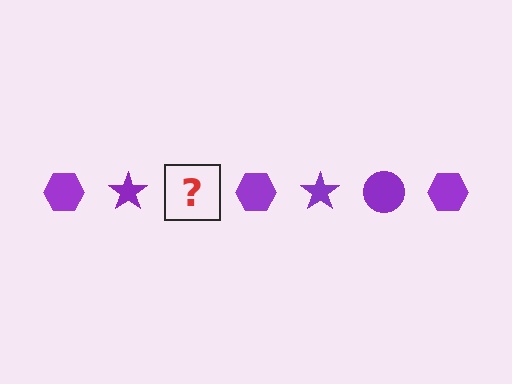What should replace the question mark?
The question mark should be replaced with a purple circle.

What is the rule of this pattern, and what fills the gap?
The rule is that the pattern cycles through hexagon, star, circle shapes in purple. The gap should be filled with a purple circle.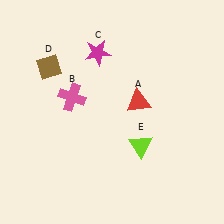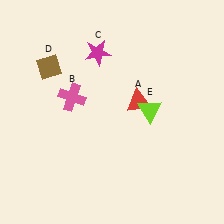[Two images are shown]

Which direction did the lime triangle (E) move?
The lime triangle (E) moved up.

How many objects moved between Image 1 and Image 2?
1 object moved between the two images.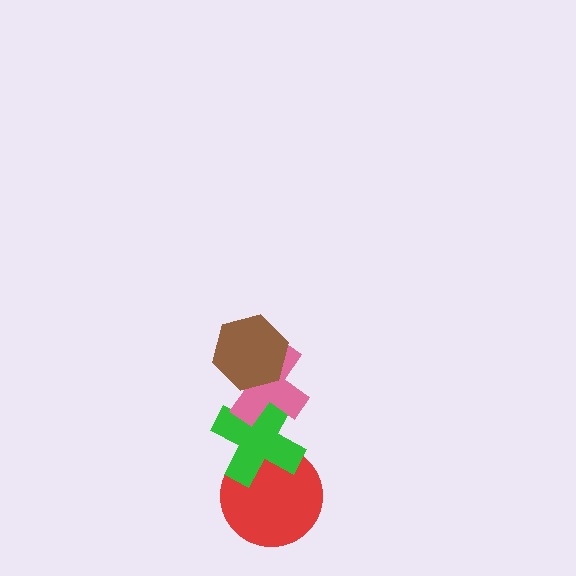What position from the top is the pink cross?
The pink cross is 2nd from the top.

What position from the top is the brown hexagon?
The brown hexagon is 1st from the top.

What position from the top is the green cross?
The green cross is 3rd from the top.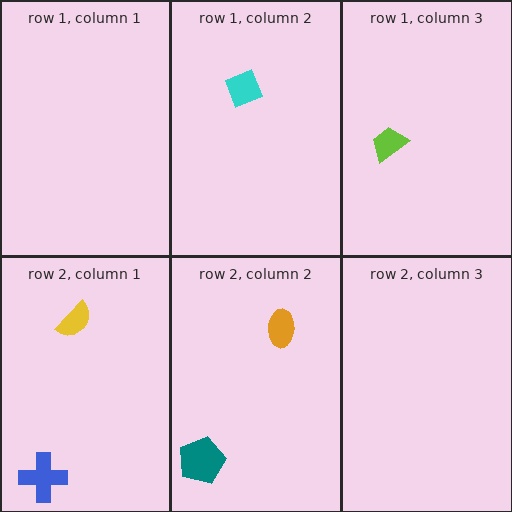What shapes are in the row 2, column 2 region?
The teal pentagon, the orange ellipse.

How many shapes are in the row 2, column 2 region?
2.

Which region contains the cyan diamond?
The row 1, column 2 region.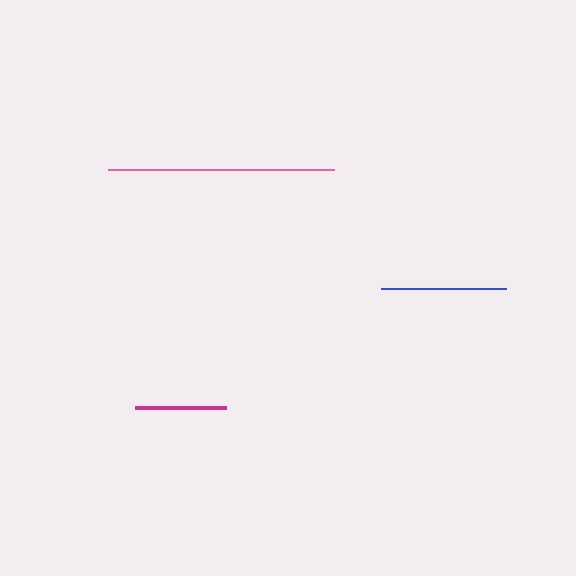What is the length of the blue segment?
The blue segment is approximately 125 pixels long.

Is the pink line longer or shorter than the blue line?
The pink line is longer than the blue line.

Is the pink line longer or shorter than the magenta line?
The pink line is longer than the magenta line.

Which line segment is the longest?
The pink line is the longest at approximately 226 pixels.